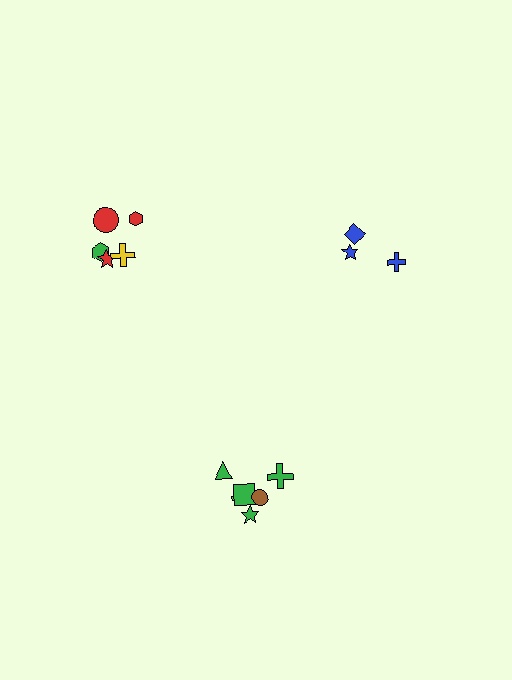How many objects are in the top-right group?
There are 3 objects.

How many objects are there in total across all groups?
There are 14 objects.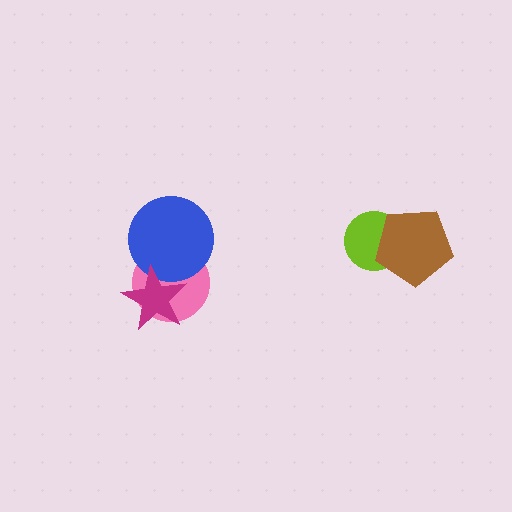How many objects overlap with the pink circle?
2 objects overlap with the pink circle.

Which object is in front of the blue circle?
The magenta star is in front of the blue circle.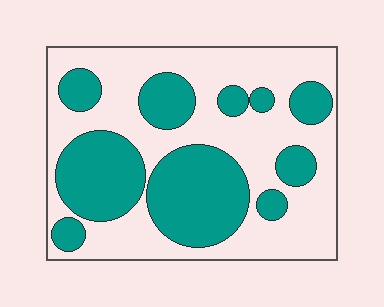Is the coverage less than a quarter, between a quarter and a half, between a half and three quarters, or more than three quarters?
Between a quarter and a half.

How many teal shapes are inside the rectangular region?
10.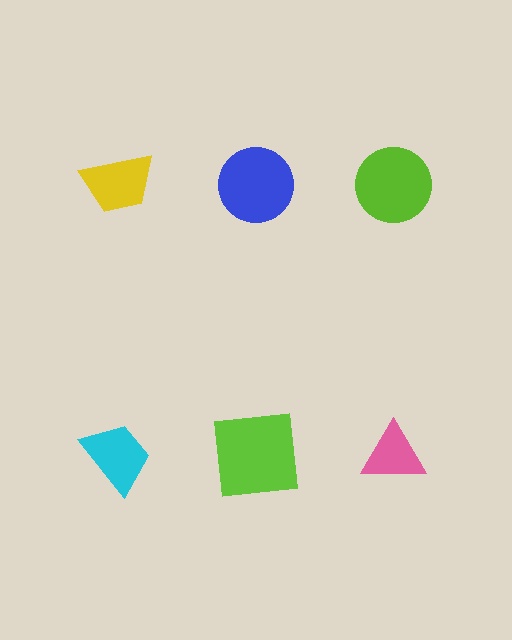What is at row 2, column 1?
A cyan trapezoid.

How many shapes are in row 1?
3 shapes.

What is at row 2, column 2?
A lime square.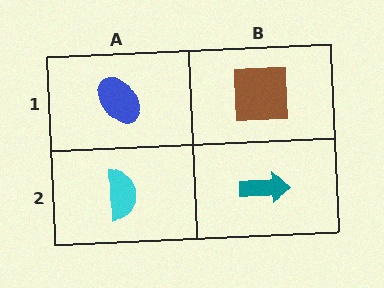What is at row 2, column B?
A teal arrow.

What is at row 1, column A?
A blue ellipse.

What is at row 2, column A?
A cyan semicircle.